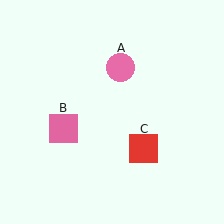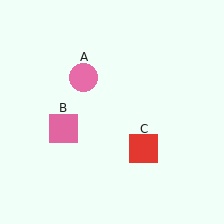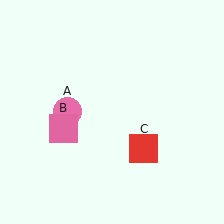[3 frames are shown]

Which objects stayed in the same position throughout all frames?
Pink square (object B) and red square (object C) remained stationary.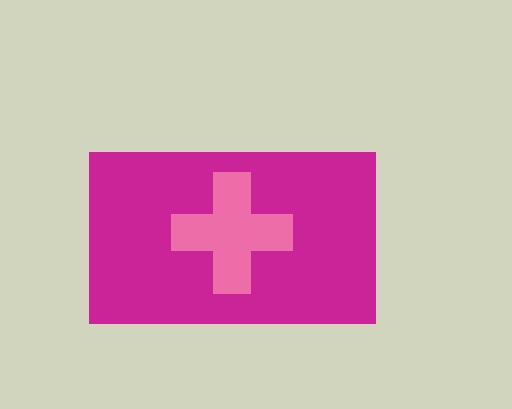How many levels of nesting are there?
2.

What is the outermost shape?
The magenta rectangle.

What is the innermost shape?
The pink cross.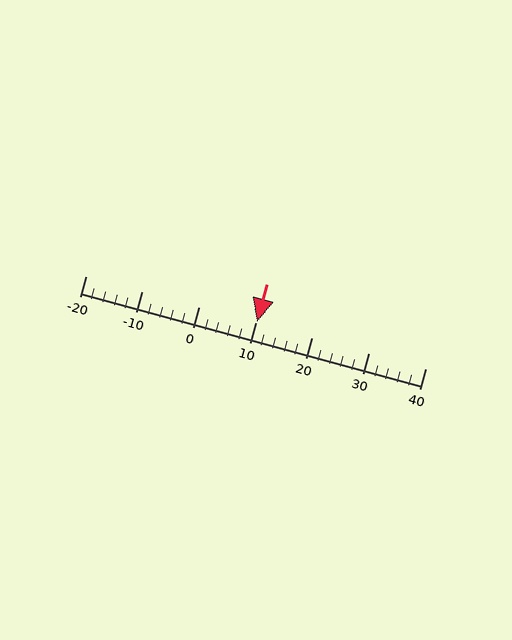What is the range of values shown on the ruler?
The ruler shows values from -20 to 40.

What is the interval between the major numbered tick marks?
The major tick marks are spaced 10 units apart.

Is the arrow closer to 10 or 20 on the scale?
The arrow is closer to 10.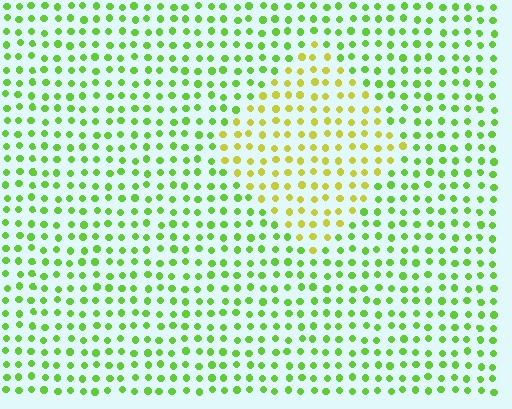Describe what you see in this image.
The image is filled with small lime elements in a uniform arrangement. A diamond-shaped region is visible where the elements are tinted to a slightly different hue, forming a subtle color boundary.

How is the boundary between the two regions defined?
The boundary is defined purely by a slight shift in hue (about 40 degrees). Spacing, size, and orientation are identical on both sides.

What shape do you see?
I see a diamond.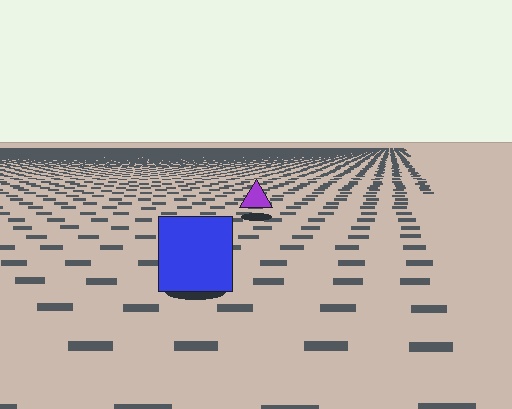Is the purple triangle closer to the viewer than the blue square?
No. The blue square is closer — you can tell from the texture gradient: the ground texture is coarser near it.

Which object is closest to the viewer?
The blue square is closest. The texture marks near it are larger and more spread out.